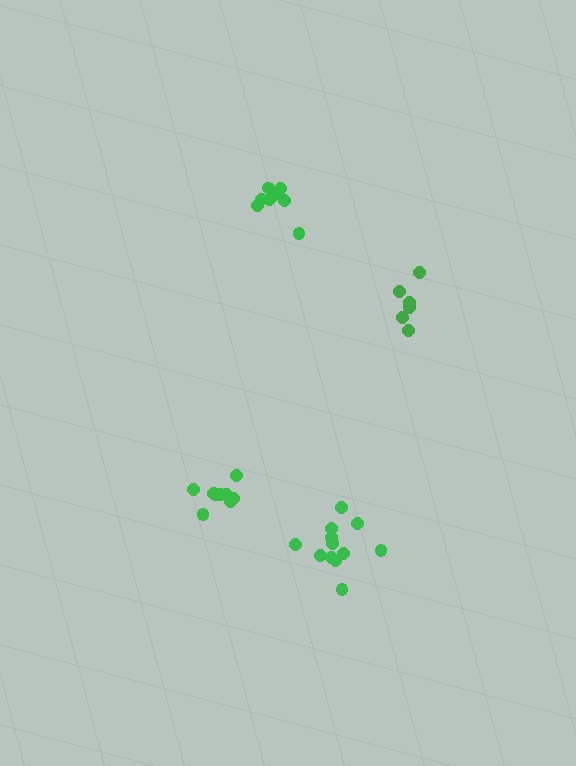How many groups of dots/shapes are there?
There are 4 groups.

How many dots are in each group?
Group 1: 9 dots, Group 2: 9 dots, Group 3: 12 dots, Group 4: 6 dots (36 total).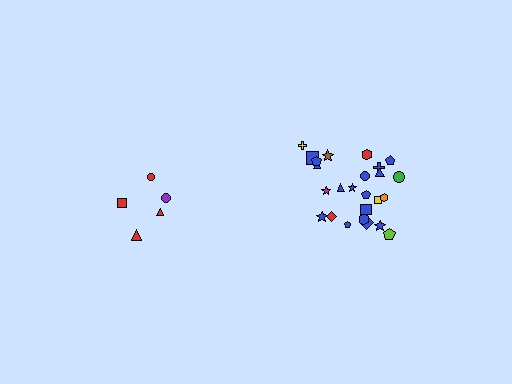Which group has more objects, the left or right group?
The right group.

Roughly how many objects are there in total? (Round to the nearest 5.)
Roughly 30 objects in total.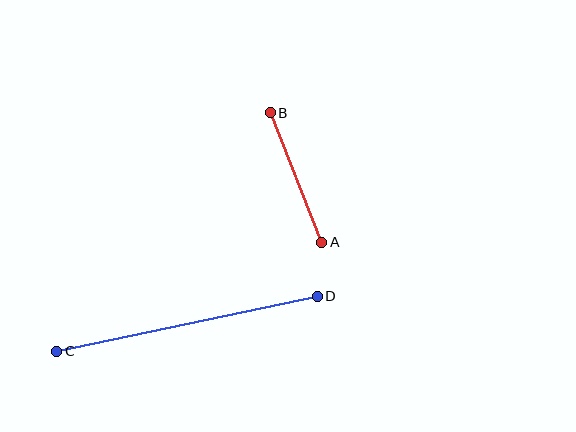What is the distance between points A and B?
The distance is approximately 139 pixels.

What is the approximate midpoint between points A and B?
The midpoint is at approximately (296, 178) pixels.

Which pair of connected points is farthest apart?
Points C and D are farthest apart.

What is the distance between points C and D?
The distance is approximately 266 pixels.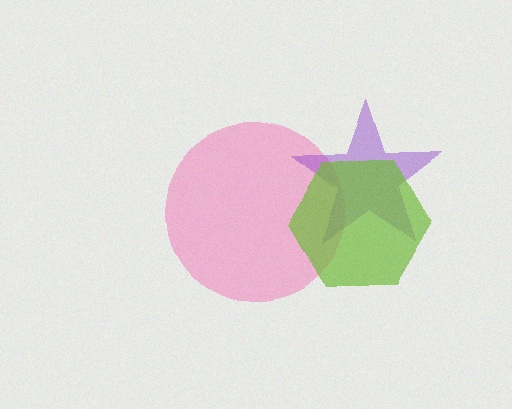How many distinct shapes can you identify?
There are 3 distinct shapes: a pink circle, a purple star, a lime hexagon.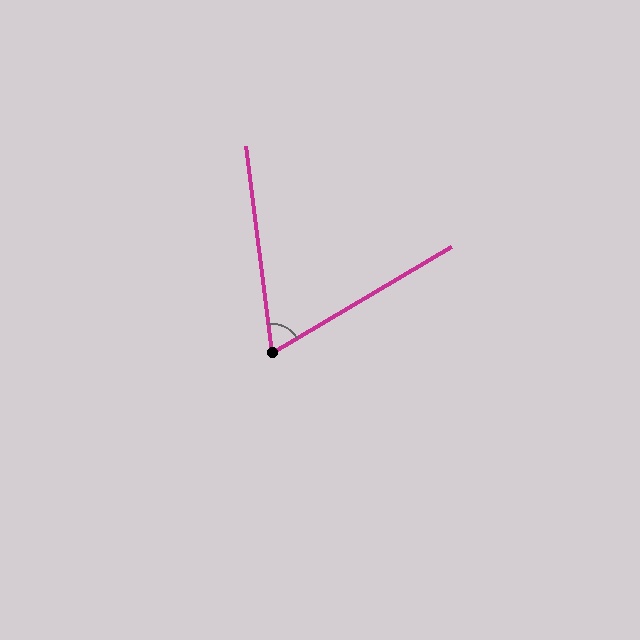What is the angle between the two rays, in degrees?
Approximately 66 degrees.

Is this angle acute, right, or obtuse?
It is acute.